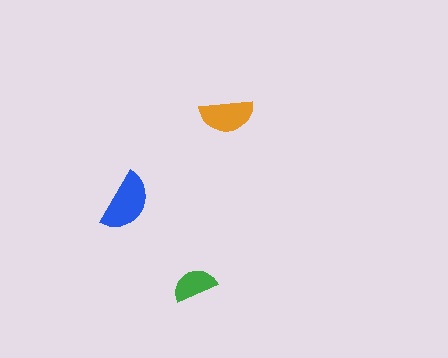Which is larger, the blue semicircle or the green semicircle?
The blue one.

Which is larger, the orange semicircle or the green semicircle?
The orange one.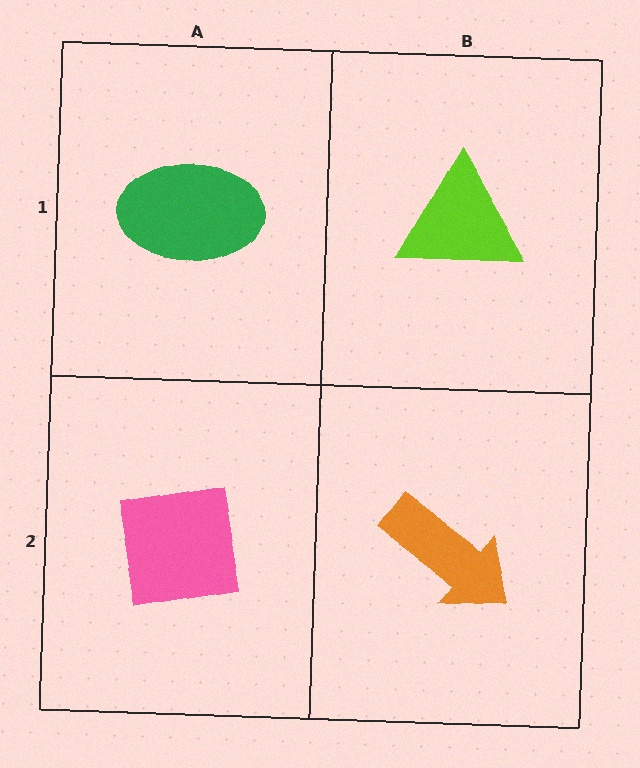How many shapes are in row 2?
2 shapes.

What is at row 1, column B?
A lime triangle.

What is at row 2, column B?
An orange arrow.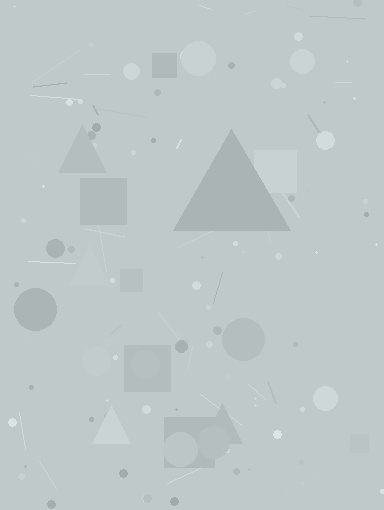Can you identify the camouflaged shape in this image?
The camouflaged shape is a triangle.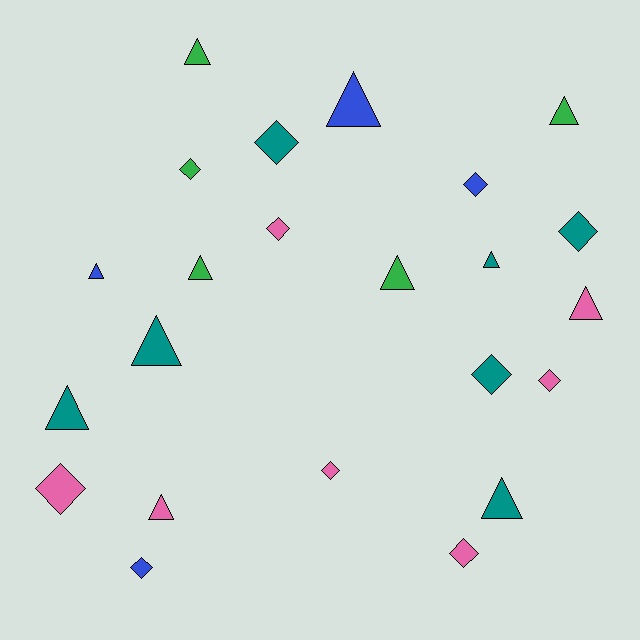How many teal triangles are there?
There are 4 teal triangles.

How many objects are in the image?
There are 23 objects.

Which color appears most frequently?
Teal, with 7 objects.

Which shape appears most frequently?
Triangle, with 12 objects.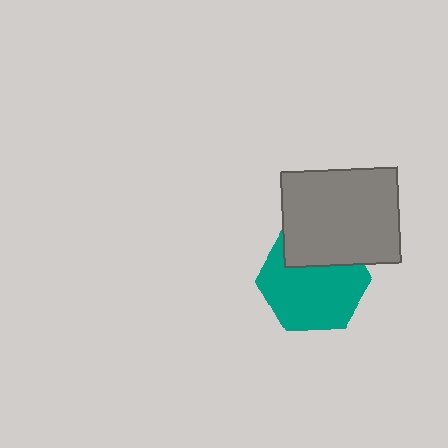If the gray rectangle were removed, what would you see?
You would see the complete teal hexagon.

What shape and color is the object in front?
The object in front is a gray rectangle.